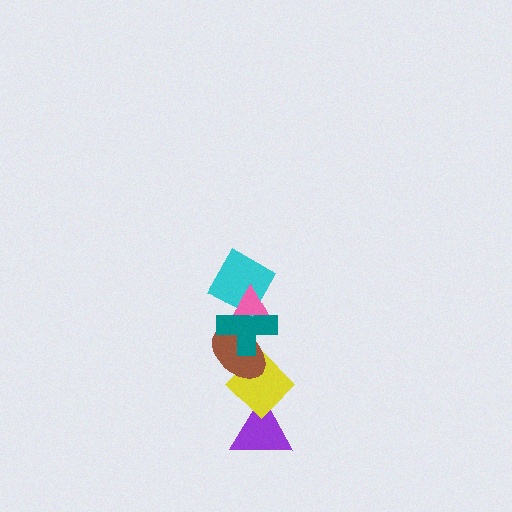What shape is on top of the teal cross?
The cyan square is on top of the teal cross.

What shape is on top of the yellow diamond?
The brown ellipse is on top of the yellow diamond.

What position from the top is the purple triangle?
The purple triangle is 6th from the top.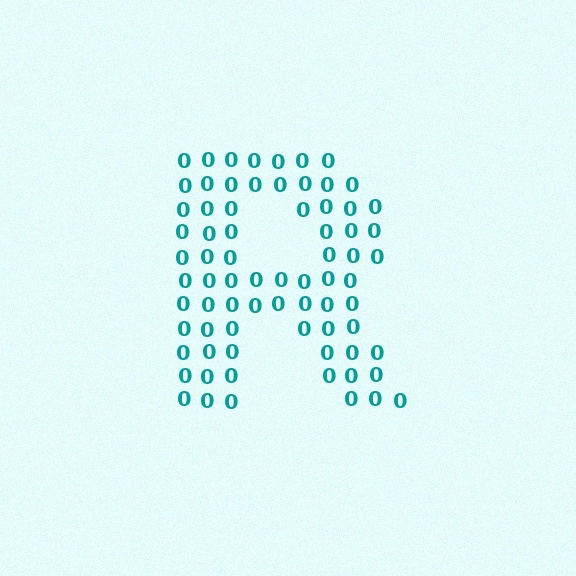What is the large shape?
The large shape is the letter R.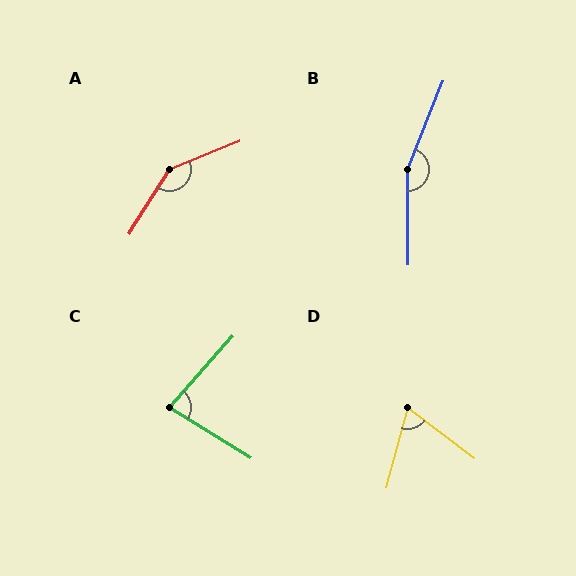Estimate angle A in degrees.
Approximately 144 degrees.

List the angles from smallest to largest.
D (68°), C (80°), A (144°), B (158°).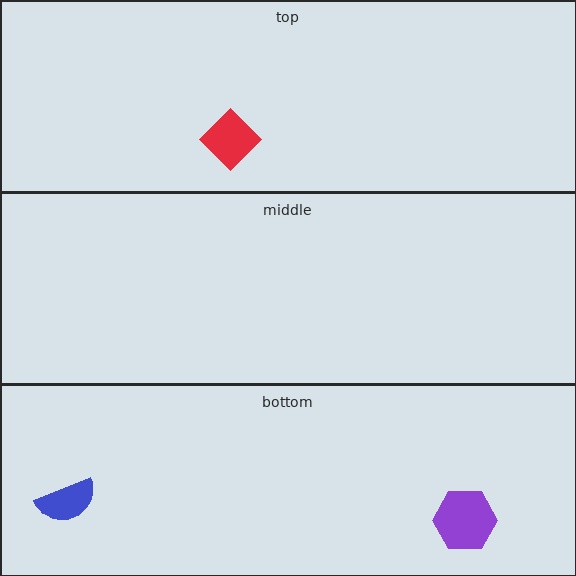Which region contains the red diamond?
The top region.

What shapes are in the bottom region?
The blue semicircle, the purple hexagon.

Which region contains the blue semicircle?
The bottom region.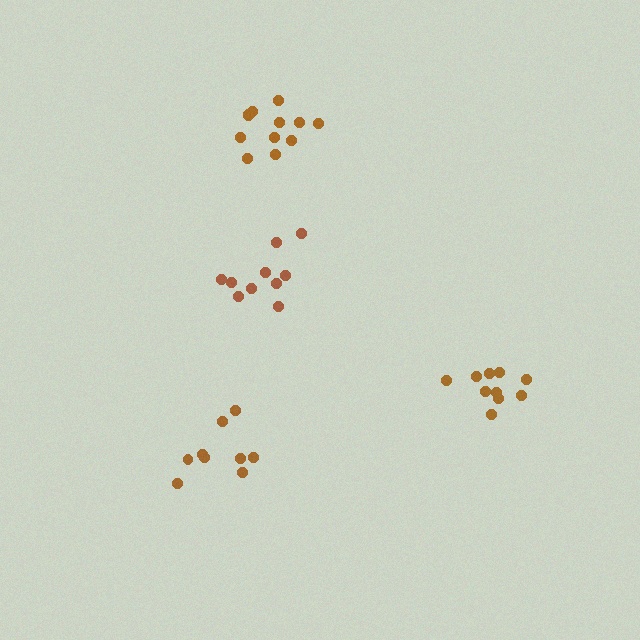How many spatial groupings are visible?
There are 4 spatial groupings.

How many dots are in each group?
Group 1: 9 dots, Group 2: 10 dots, Group 3: 10 dots, Group 4: 12 dots (41 total).